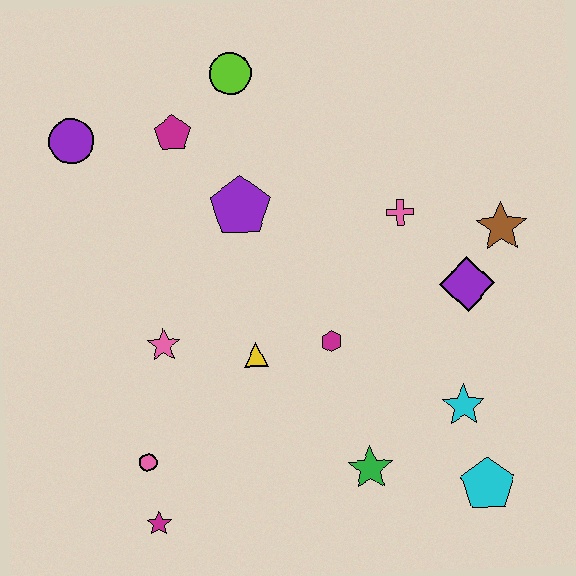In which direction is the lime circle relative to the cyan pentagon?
The lime circle is above the cyan pentagon.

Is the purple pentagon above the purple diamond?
Yes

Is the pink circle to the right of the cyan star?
No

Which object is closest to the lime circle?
The magenta pentagon is closest to the lime circle.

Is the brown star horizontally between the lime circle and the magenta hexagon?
No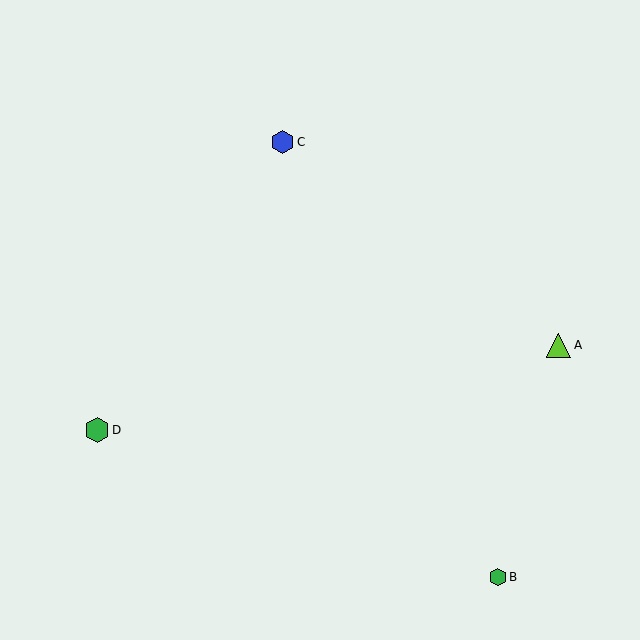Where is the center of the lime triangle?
The center of the lime triangle is at (559, 345).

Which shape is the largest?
The green hexagon (labeled D) is the largest.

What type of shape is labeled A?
Shape A is a lime triangle.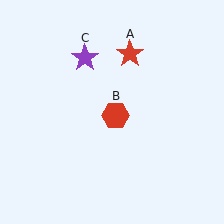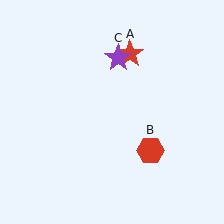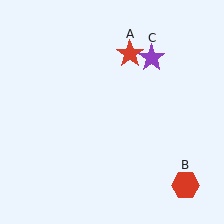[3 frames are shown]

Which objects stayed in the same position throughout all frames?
Red star (object A) remained stationary.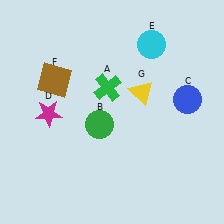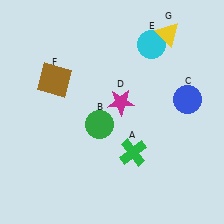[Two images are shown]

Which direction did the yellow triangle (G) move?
The yellow triangle (G) moved up.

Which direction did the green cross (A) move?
The green cross (A) moved down.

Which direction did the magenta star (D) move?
The magenta star (D) moved right.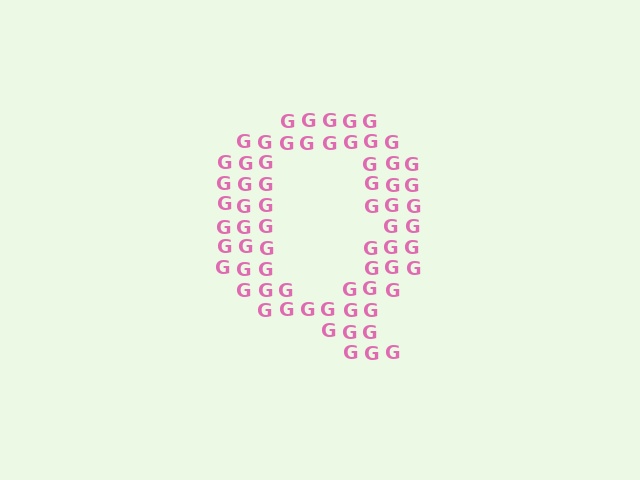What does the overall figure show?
The overall figure shows the letter Q.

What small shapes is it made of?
It is made of small letter G's.